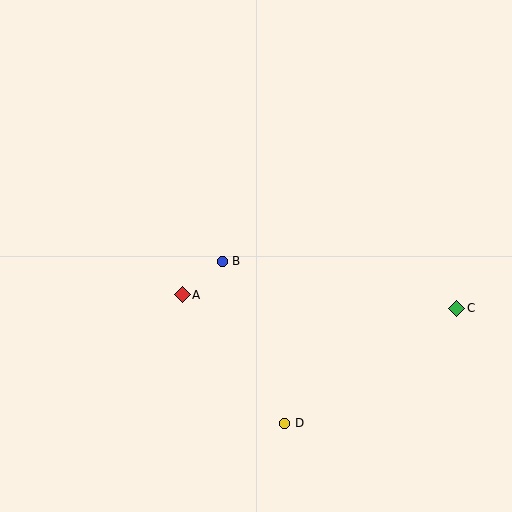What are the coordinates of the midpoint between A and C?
The midpoint between A and C is at (319, 301).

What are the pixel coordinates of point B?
Point B is at (222, 261).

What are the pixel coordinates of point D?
Point D is at (285, 423).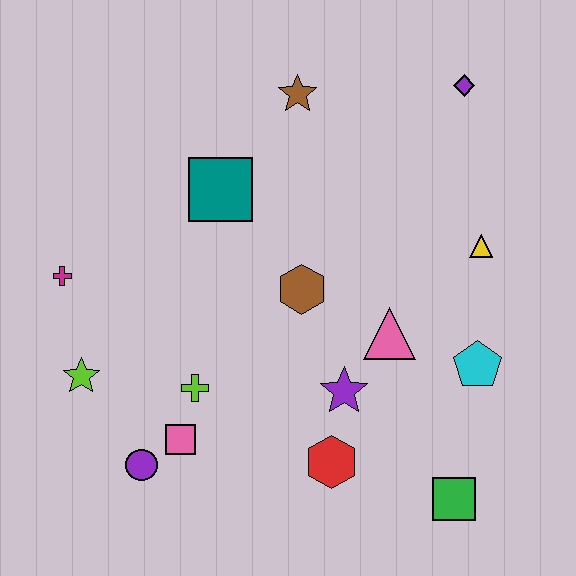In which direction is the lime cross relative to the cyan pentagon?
The lime cross is to the left of the cyan pentagon.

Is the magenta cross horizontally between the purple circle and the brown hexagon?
No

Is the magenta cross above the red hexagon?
Yes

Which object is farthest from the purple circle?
The purple diamond is farthest from the purple circle.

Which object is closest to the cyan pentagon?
The pink triangle is closest to the cyan pentagon.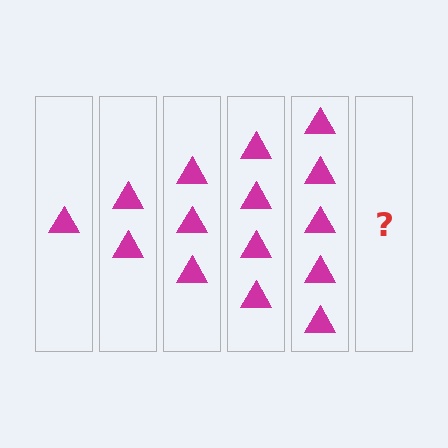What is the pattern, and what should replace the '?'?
The pattern is that each step adds one more triangle. The '?' should be 6 triangles.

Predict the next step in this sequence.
The next step is 6 triangles.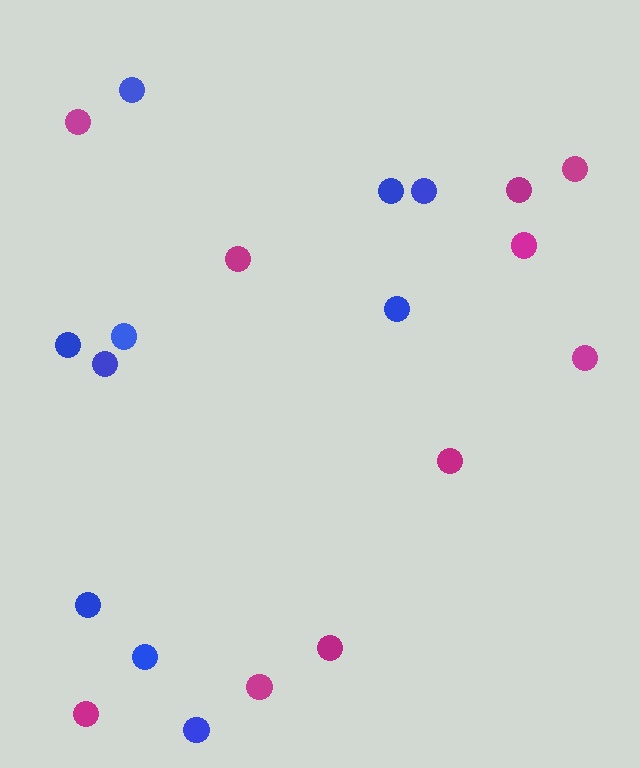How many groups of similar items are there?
There are 2 groups: one group of blue circles (10) and one group of magenta circles (10).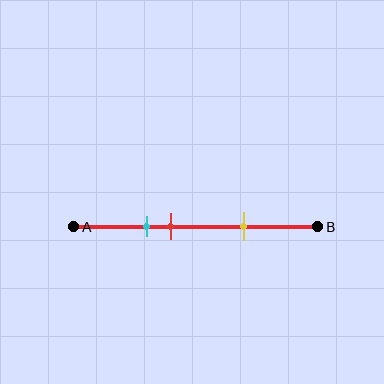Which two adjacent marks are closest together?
The cyan and red marks are the closest adjacent pair.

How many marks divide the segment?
There are 3 marks dividing the segment.